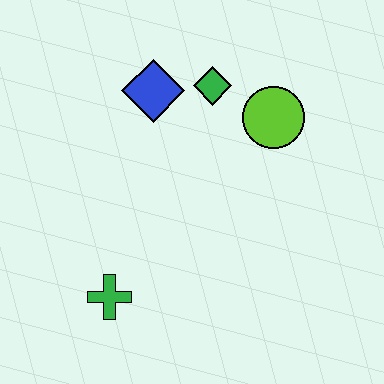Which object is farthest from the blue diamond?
The green cross is farthest from the blue diamond.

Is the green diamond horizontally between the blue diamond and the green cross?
No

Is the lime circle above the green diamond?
No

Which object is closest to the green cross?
The blue diamond is closest to the green cross.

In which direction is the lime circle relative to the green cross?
The lime circle is above the green cross.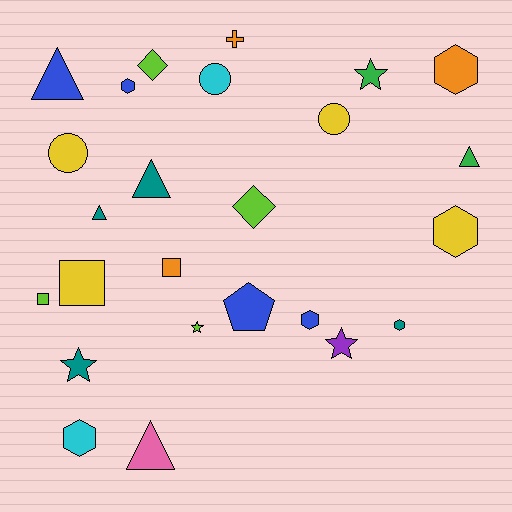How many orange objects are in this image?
There are 3 orange objects.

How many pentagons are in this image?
There is 1 pentagon.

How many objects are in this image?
There are 25 objects.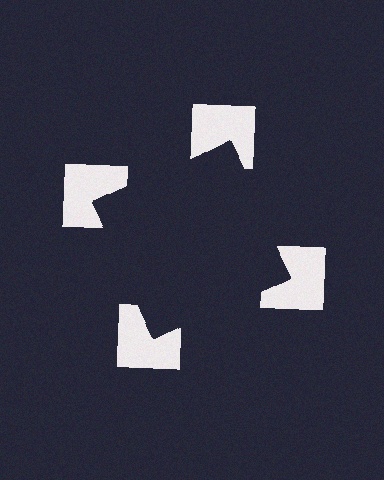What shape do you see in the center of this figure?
An illusory square — its edges are inferred from the aligned wedge cuts in the notched squares, not physically drawn.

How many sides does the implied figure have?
4 sides.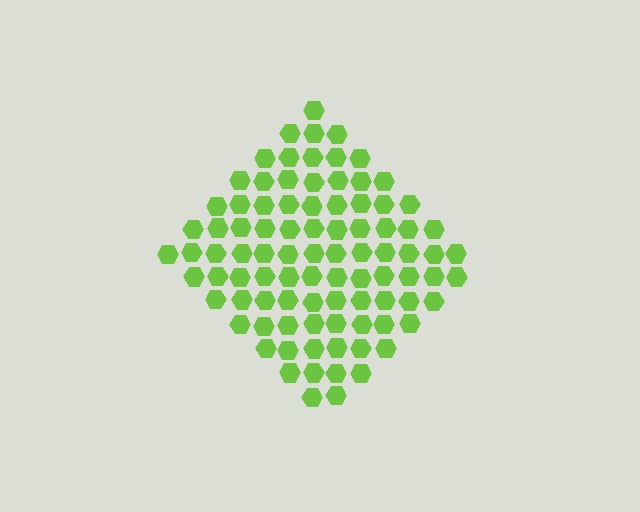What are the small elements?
The small elements are hexagons.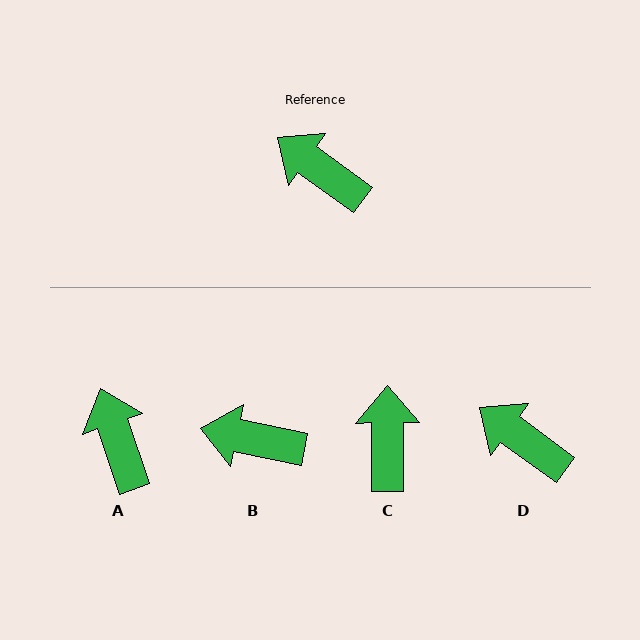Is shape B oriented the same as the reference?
No, it is off by about 24 degrees.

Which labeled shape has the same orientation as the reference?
D.